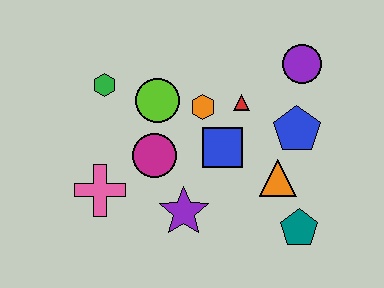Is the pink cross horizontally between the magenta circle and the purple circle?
No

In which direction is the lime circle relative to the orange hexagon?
The lime circle is to the left of the orange hexagon.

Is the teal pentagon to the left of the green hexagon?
No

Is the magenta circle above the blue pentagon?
No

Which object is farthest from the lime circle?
The teal pentagon is farthest from the lime circle.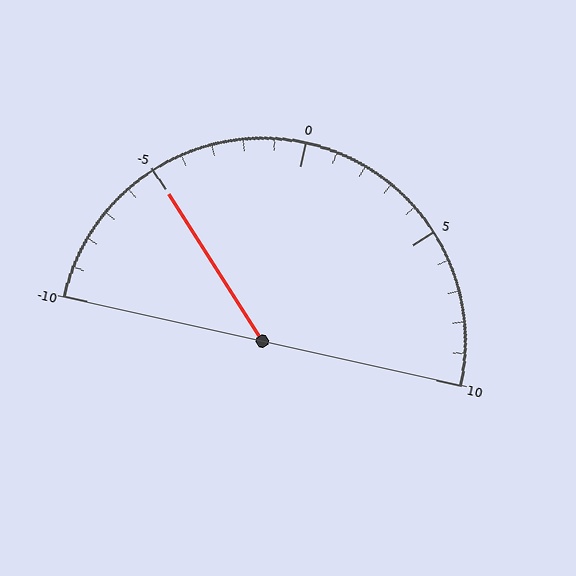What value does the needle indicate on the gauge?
The needle indicates approximately -5.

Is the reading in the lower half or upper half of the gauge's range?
The reading is in the lower half of the range (-10 to 10).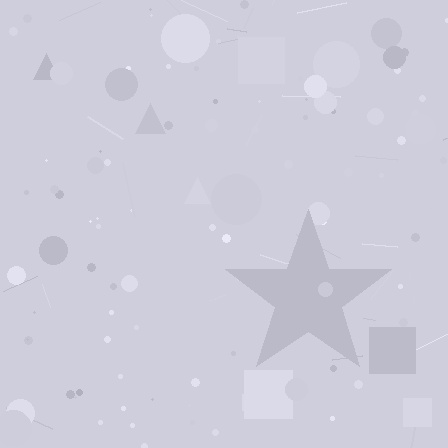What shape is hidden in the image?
A star is hidden in the image.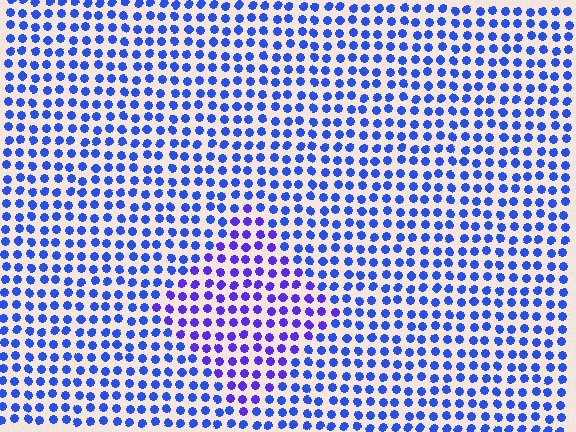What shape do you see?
I see a diamond.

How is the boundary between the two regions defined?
The boundary is defined purely by a slight shift in hue (about 30 degrees). Spacing, size, and orientation are identical on both sides.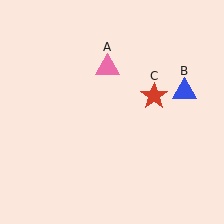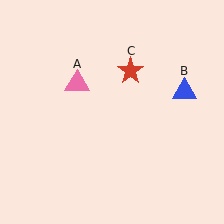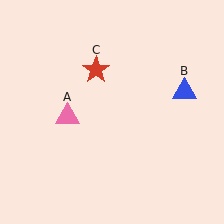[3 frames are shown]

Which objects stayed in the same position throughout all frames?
Blue triangle (object B) remained stationary.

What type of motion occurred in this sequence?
The pink triangle (object A), red star (object C) rotated counterclockwise around the center of the scene.